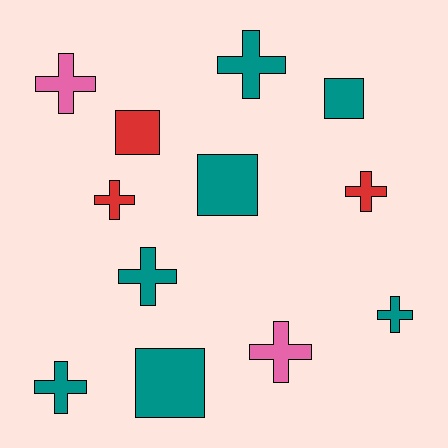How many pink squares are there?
There are no pink squares.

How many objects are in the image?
There are 12 objects.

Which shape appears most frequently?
Cross, with 8 objects.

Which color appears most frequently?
Teal, with 7 objects.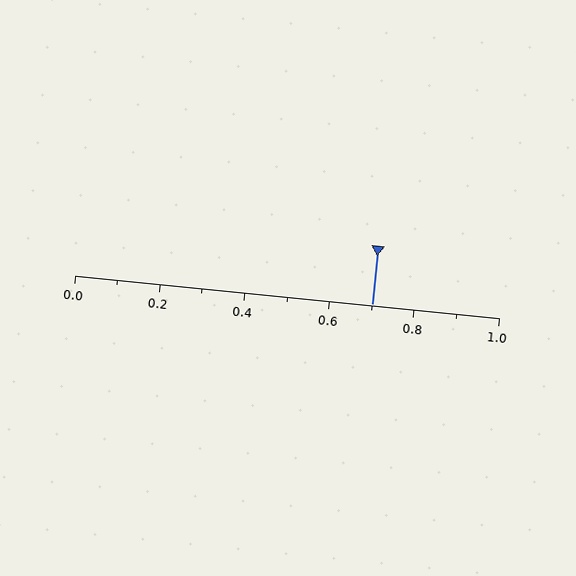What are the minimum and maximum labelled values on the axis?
The axis runs from 0.0 to 1.0.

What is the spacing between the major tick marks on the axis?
The major ticks are spaced 0.2 apart.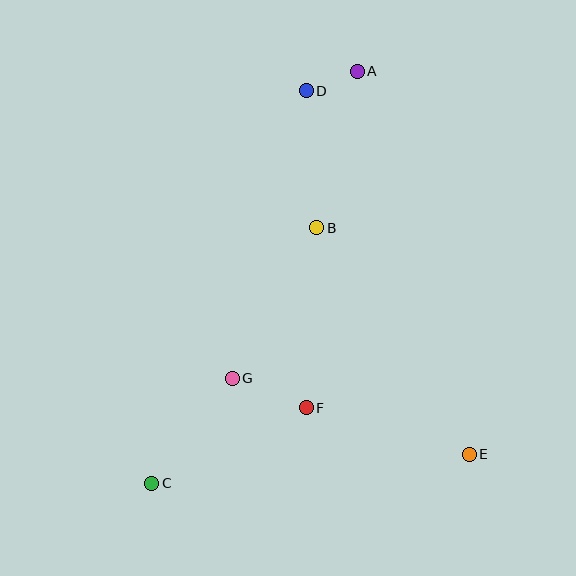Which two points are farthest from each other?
Points A and C are farthest from each other.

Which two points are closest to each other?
Points A and D are closest to each other.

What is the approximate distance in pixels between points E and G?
The distance between E and G is approximately 249 pixels.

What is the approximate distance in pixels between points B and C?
The distance between B and C is approximately 304 pixels.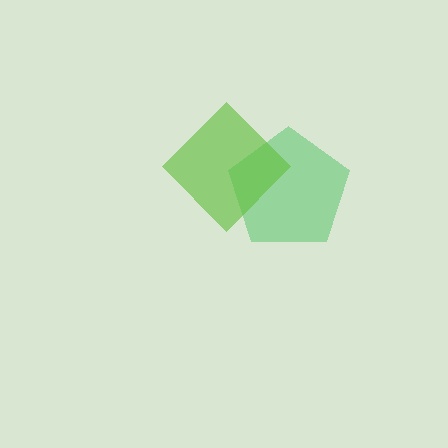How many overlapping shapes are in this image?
There are 2 overlapping shapes in the image.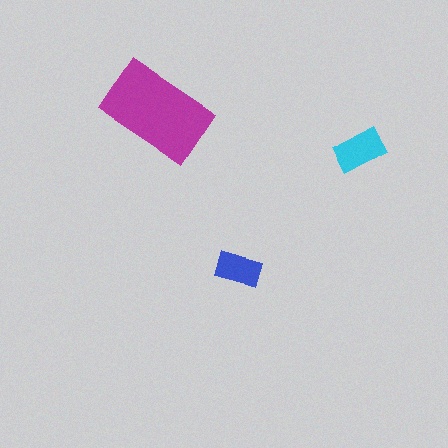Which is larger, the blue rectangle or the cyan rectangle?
The cyan one.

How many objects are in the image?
There are 3 objects in the image.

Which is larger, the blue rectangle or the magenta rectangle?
The magenta one.